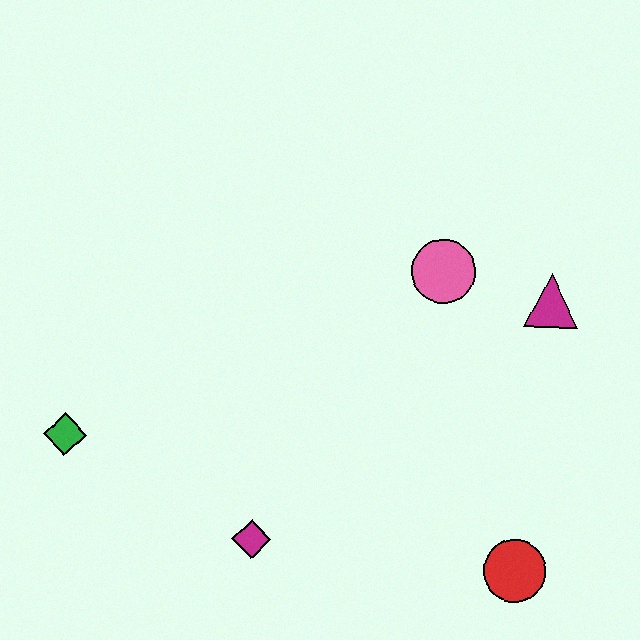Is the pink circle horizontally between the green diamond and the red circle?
Yes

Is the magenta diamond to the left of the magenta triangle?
Yes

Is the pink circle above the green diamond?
Yes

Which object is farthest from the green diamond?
The magenta triangle is farthest from the green diamond.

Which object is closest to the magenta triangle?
The pink circle is closest to the magenta triangle.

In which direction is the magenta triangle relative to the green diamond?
The magenta triangle is to the right of the green diamond.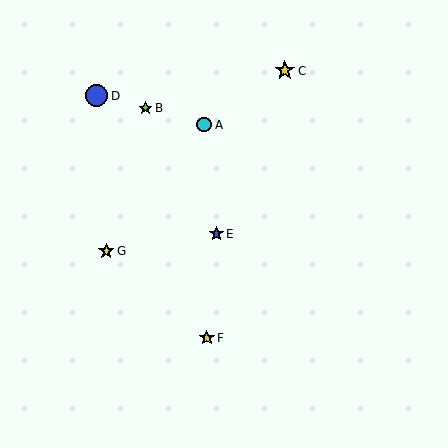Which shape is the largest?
The blue circle (labeled D) is the largest.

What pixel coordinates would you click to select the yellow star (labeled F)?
Click at (207, 338) to select the yellow star F.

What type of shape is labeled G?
Shape G is a yellow star.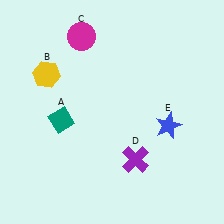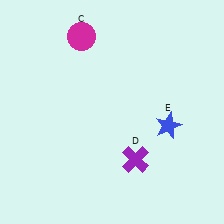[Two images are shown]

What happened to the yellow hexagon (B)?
The yellow hexagon (B) was removed in Image 2. It was in the top-left area of Image 1.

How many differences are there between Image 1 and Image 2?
There are 2 differences between the two images.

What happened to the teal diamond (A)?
The teal diamond (A) was removed in Image 2. It was in the bottom-left area of Image 1.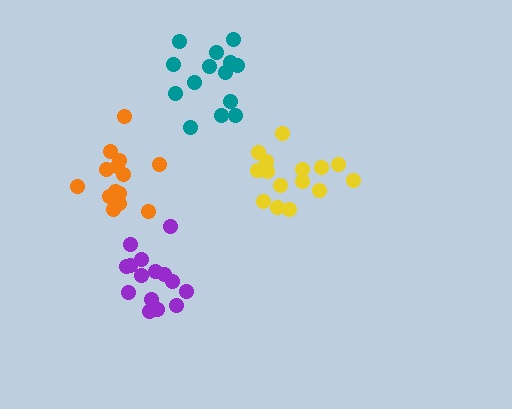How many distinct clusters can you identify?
There are 4 distinct clusters.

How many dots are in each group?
Group 1: 14 dots, Group 2: 14 dots, Group 3: 15 dots, Group 4: 15 dots (58 total).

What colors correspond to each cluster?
The clusters are colored: teal, orange, yellow, purple.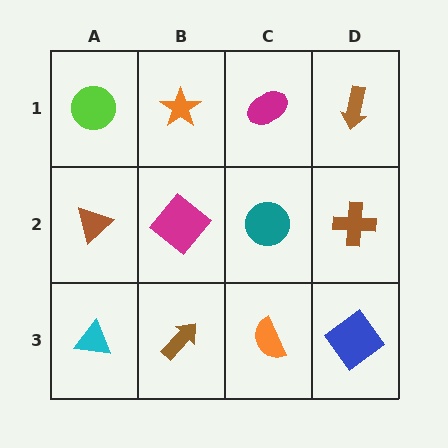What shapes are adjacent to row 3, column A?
A brown triangle (row 2, column A), a brown arrow (row 3, column B).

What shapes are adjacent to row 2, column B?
An orange star (row 1, column B), a brown arrow (row 3, column B), a brown triangle (row 2, column A), a teal circle (row 2, column C).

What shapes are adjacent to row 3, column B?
A magenta diamond (row 2, column B), a cyan triangle (row 3, column A), an orange semicircle (row 3, column C).